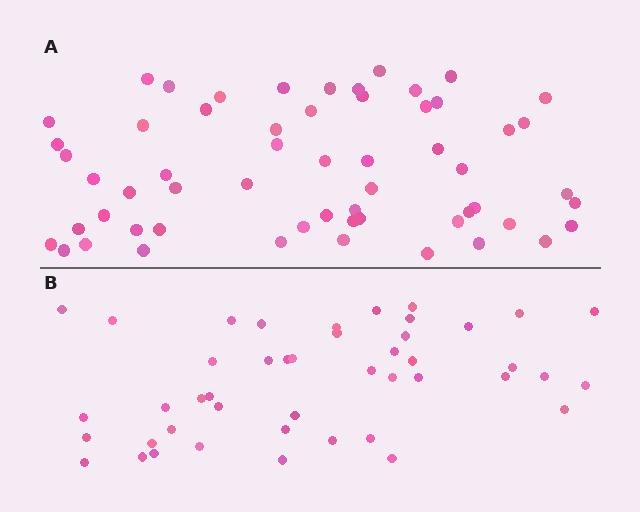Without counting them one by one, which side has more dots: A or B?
Region A (the top region) has more dots.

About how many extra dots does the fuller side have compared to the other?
Region A has approximately 15 more dots than region B.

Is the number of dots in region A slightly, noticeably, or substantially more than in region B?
Region A has noticeably more, but not dramatically so. The ratio is roughly 1.3 to 1.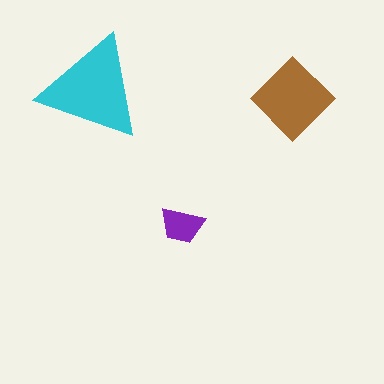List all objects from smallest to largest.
The purple trapezoid, the brown diamond, the cyan triangle.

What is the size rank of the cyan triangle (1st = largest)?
1st.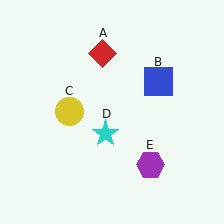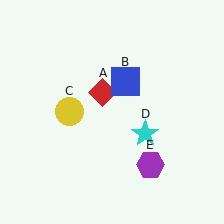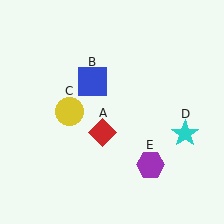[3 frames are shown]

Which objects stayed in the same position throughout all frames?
Yellow circle (object C) and purple hexagon (object E) remained stationary.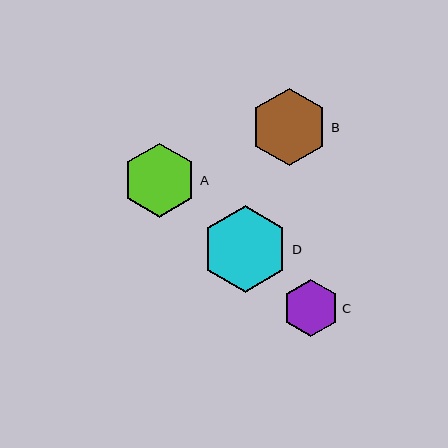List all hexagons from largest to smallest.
From largest to smallest: D, B, A, C.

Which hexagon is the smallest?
Hexagon C is the smallest with a size of approximately 57 pixels.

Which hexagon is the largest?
Hexagon D is the largest with a size of approximately 87 pixels.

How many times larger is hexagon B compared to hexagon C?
Hexagon B is approximately 1.4 times the size of hexagon C.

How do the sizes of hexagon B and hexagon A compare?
Hexagon B and hexagon A are approximately the same size.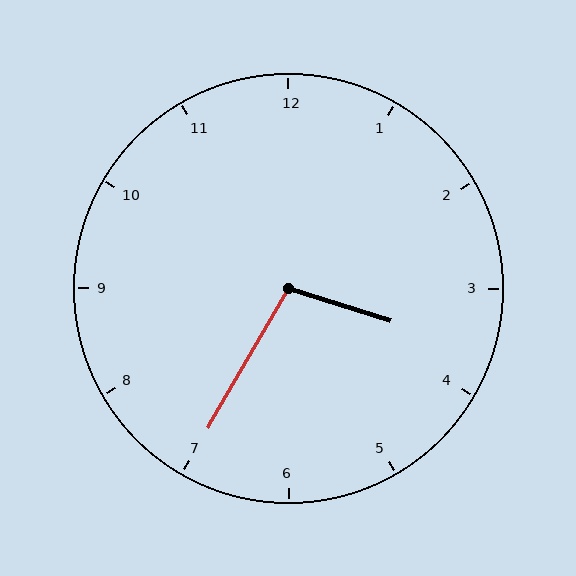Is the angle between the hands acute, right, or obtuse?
It is obtuse.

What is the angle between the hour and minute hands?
Approximately 102 degrees.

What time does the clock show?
3:35.